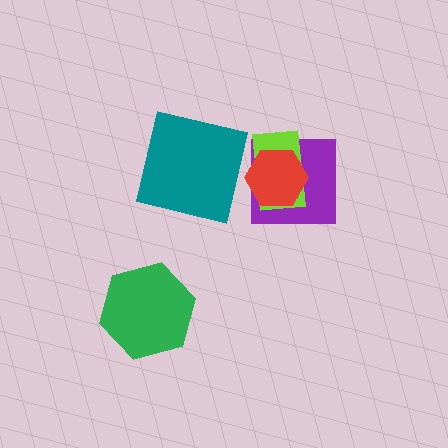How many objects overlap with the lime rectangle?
2 objects overlap with the lime rectangle.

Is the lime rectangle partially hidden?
Yes, it is partially covered by another shape.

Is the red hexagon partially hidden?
No, no other shape covers it.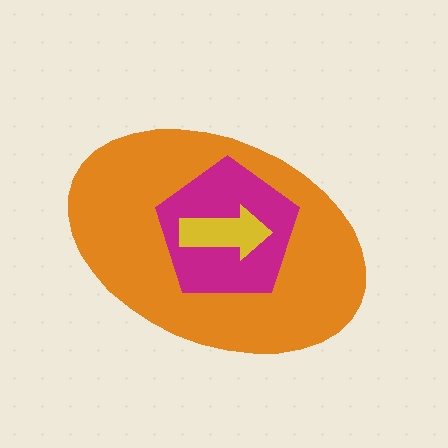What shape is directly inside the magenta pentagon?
The yellow arrow.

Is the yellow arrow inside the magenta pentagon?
Yes.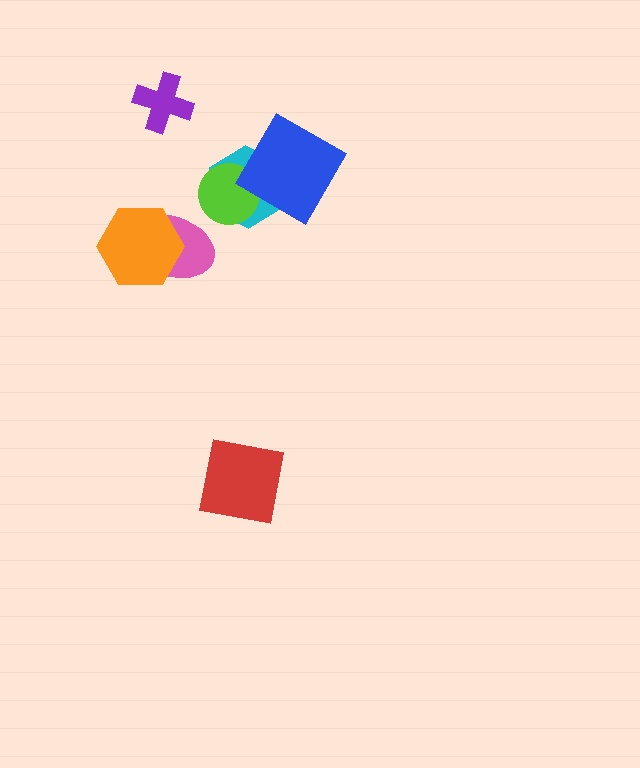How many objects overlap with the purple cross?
0 objects overlap with the purple cross.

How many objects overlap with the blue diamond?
1 object overlaps with the blue diamond.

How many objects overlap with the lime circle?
1 object overlaps with the lime circle.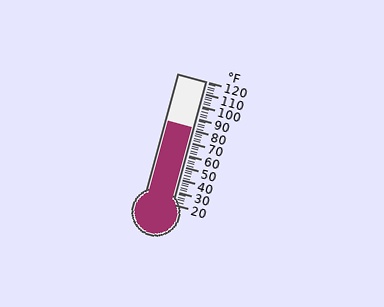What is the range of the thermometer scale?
The thermometer scale ranges from 20°F to 120°F.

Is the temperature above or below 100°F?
The temperature is below 100°F.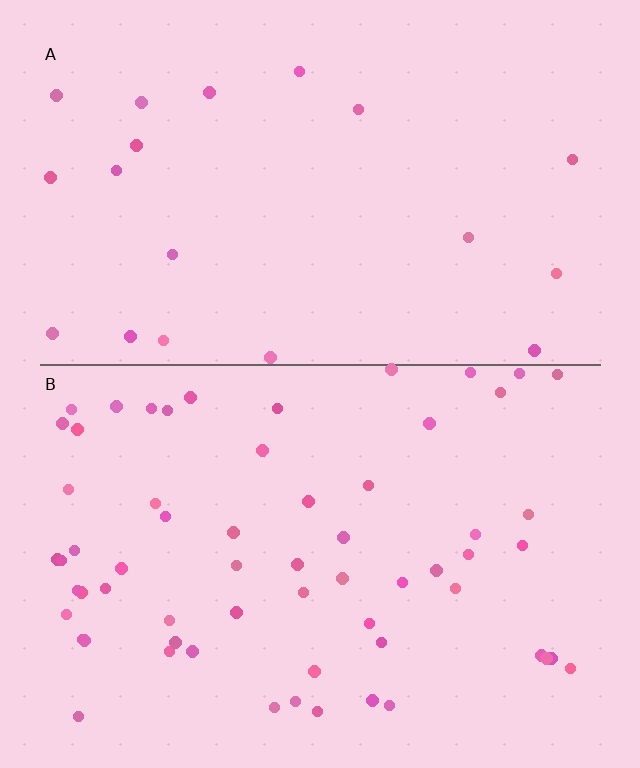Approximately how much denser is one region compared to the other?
Approximately 3.2× — region B over region A.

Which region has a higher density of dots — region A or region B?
B (the bottom).